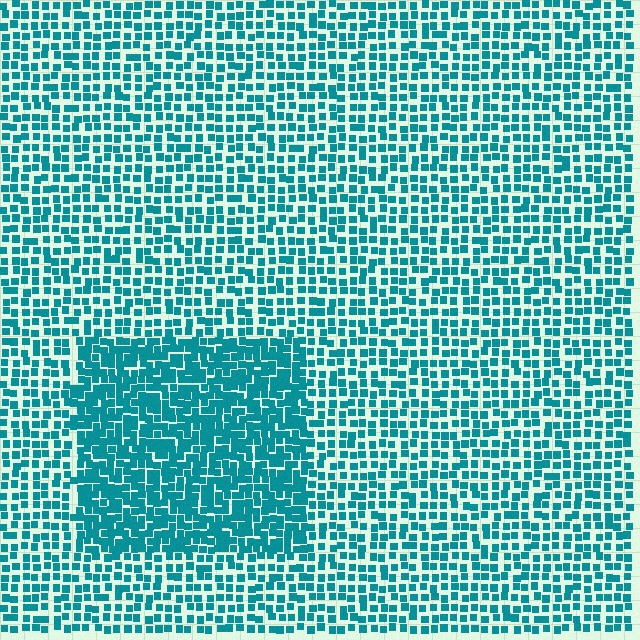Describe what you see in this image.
The image contains small teal elements arranged at two different densities. A rectangle-shaped region is visible where the elements are more densely packed than the surrounding area.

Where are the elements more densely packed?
The elements are more densely packed inside the rectangle boundary.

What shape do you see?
I see a rectangle.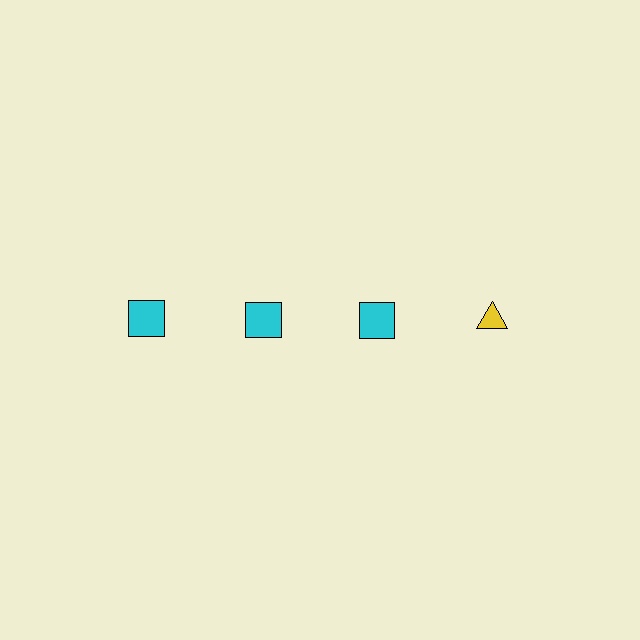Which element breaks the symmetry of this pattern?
The yellow triangle in the top row, second from right column breaks the symmetry. All other shapes are cyan squares.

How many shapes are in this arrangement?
There are 4 shapes arranged in a grid pattern.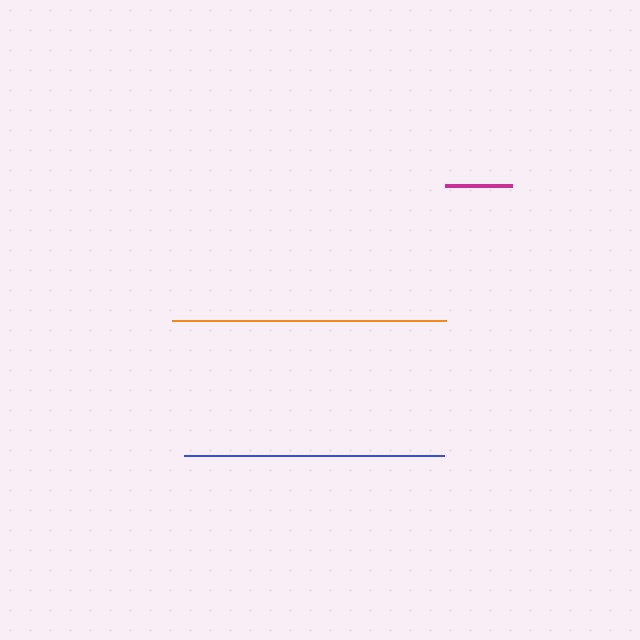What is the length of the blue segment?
The blue segment is approximately 259 pixels long.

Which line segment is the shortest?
The magenta line is the shortest at approximately 67 pixels.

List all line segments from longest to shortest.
From longest to shortest: orange, blue, magenta.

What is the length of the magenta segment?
The magenta segment is approximately 67 pixels long.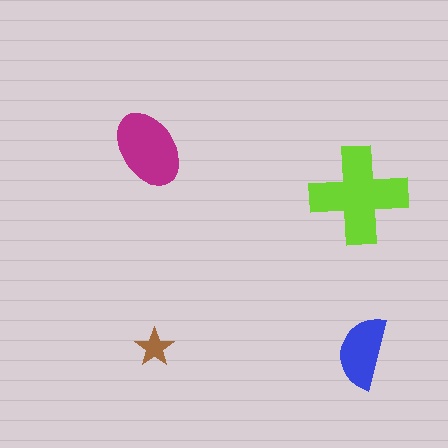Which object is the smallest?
The brown star.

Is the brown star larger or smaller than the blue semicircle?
Smaller.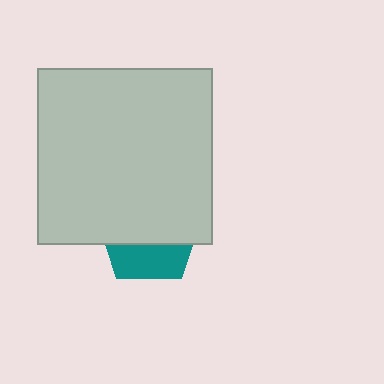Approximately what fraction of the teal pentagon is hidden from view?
Roughly 65% of the teal pentagon is hidden behind the light gray square.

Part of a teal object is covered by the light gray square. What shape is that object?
It is a pentagon.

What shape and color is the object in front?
The object in front is a light gray square.